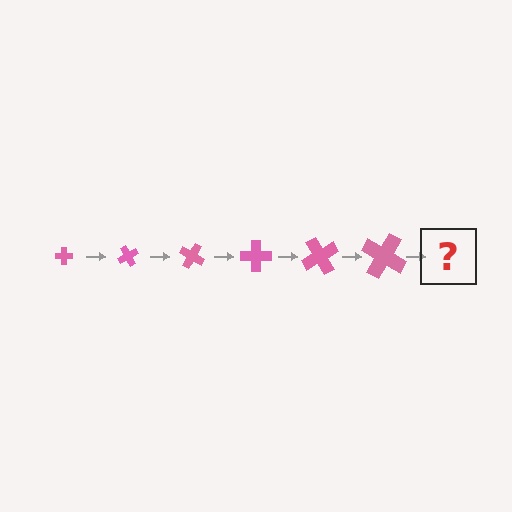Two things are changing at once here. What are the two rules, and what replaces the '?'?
The two rules are that the cross grows larger each step and it rotates 60 degrees each step. The '?' should be a cross, larger than the previous one and rotated 360 degrees from the start.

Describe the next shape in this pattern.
It should be a cross, larger than the previous one and rotated 360 degrees from the start.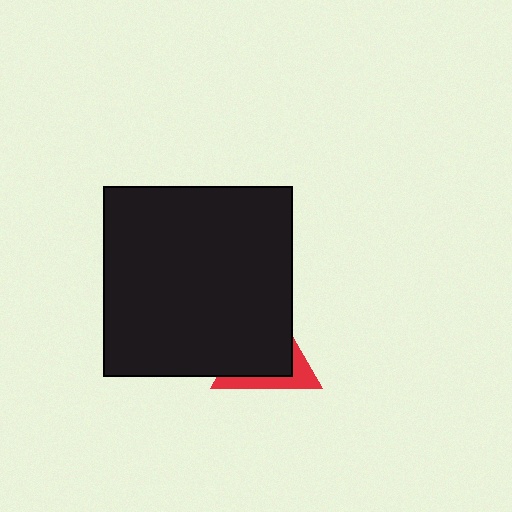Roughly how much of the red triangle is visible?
A small part of it is visible (roughly 31%).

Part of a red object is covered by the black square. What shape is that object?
It is a triangle.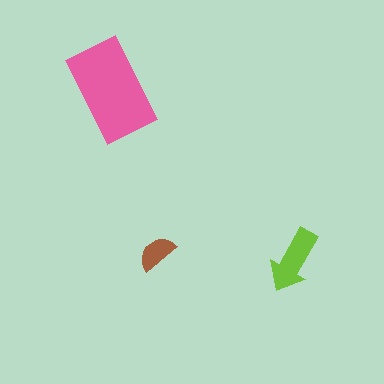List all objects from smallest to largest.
The brown semicircle, the lime arrow, the pink rectangle.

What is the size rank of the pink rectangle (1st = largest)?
1st.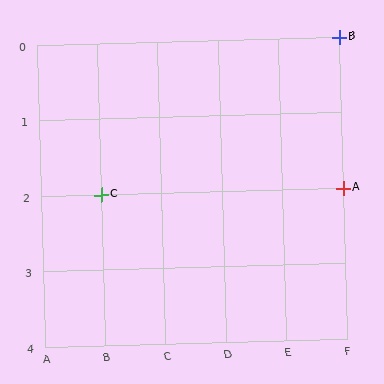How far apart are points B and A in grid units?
Points B and A are 2 rows apart.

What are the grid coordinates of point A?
Point A is at grid coordinates (F, 2).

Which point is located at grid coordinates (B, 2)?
Point C is at (B, 2).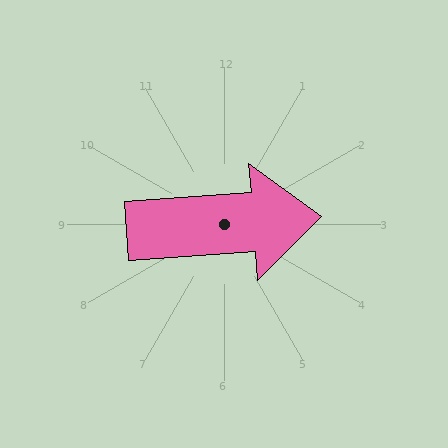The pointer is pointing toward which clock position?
Roughly 3 o'clock.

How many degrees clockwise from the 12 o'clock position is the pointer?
Approximately 86 degrees.